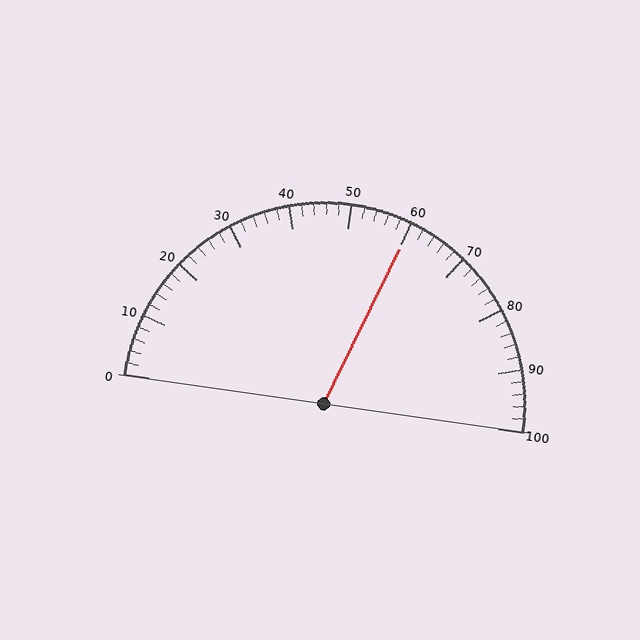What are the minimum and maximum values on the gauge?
The gauge ranges from 0 to 100.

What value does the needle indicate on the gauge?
The needle indicates approximately 60.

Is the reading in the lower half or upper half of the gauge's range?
The reading is in the upper half of the range (0 to 100).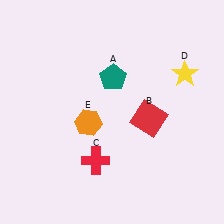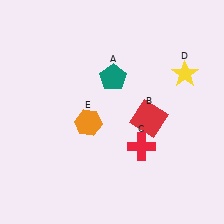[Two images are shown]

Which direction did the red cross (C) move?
The red cross (C) moved right.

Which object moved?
The red cross (C) moved right.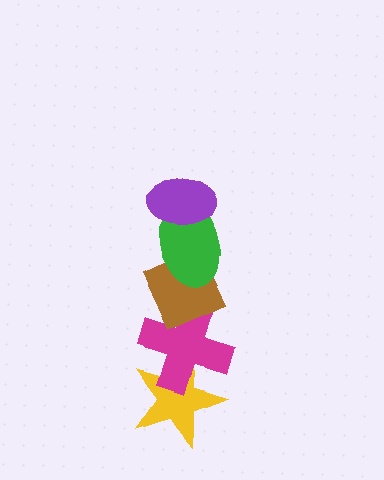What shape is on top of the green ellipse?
The purple ellipse is on top of the green ellipse.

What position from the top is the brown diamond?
The brown diamond is 3rd from the top.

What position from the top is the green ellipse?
The green ellipse is 2nd from the top.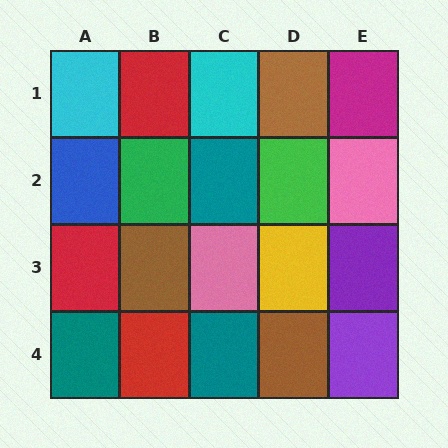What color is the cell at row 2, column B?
Green.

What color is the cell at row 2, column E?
Pink.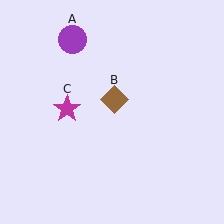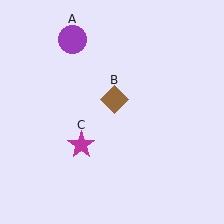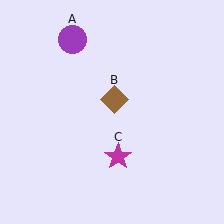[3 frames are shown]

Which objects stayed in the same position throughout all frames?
Purple circle (object A) and brown diamond (object B) remained stationary.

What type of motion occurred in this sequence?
The magenta star (object C) rotated counterclockwise around the center of the scene.